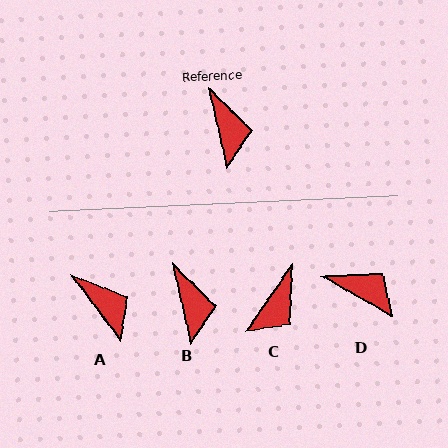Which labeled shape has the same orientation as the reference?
B.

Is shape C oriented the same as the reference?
No, it is off by about 48 degrees.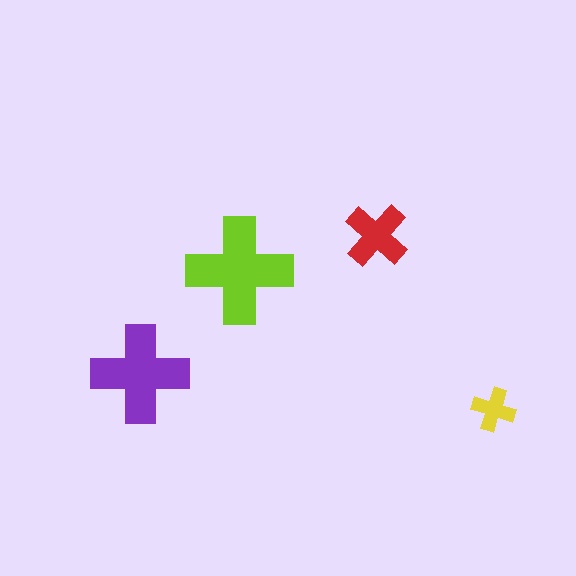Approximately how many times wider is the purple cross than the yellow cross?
About 2.5 times wider.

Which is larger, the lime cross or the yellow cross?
The lime one.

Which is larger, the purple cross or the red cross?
The purple one.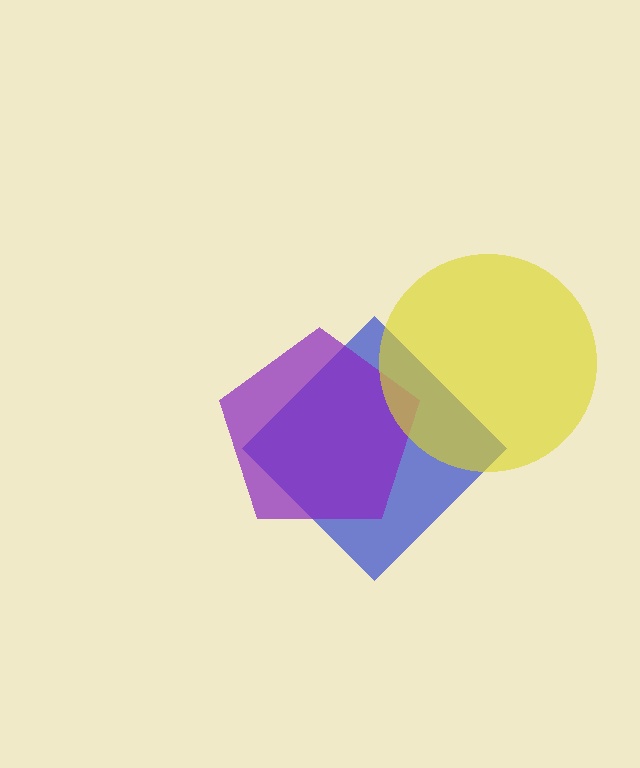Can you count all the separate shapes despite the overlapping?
Yes, there are 3 separate shapes.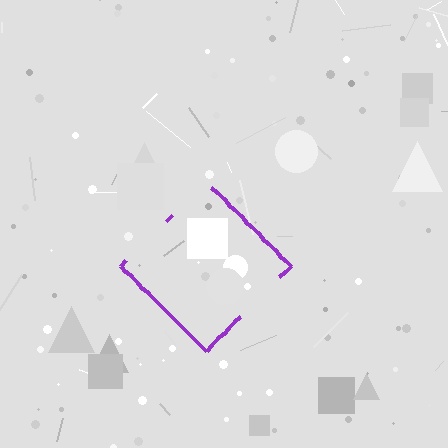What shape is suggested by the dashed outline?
The dashed outline suggests a diamond.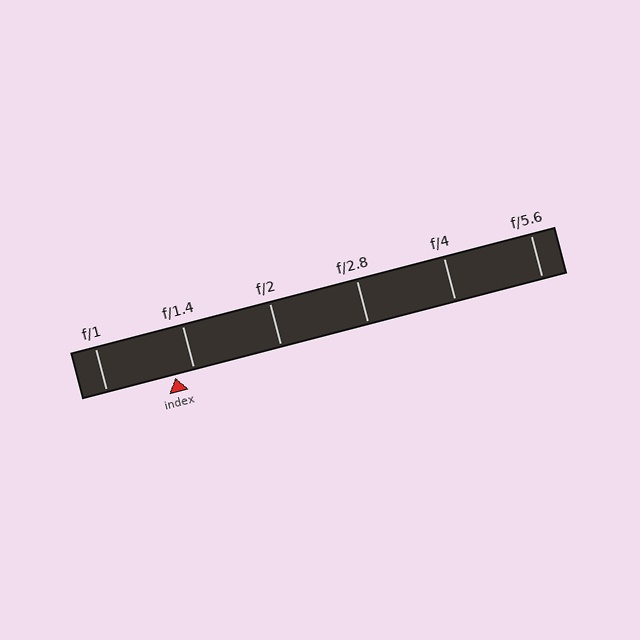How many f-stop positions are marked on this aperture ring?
There are 6 f-stop positions marked.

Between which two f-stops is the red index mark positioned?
The index mark is between f/1 and f/1.4.